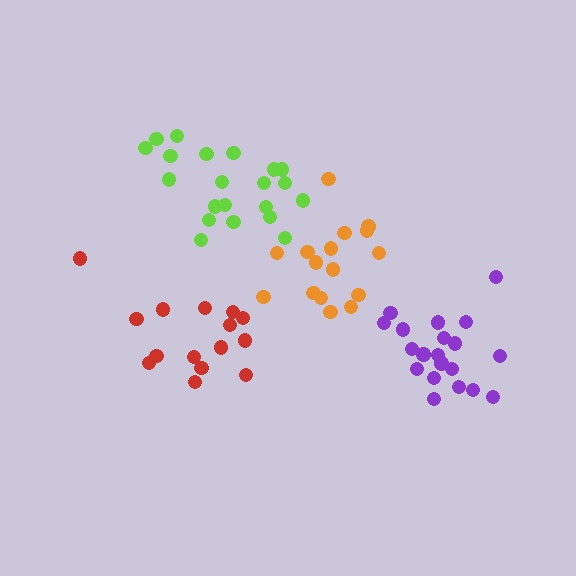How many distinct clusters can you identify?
There are 4 distinct clusters.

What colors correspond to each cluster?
The clusters are colored: purple, lime, red, orange.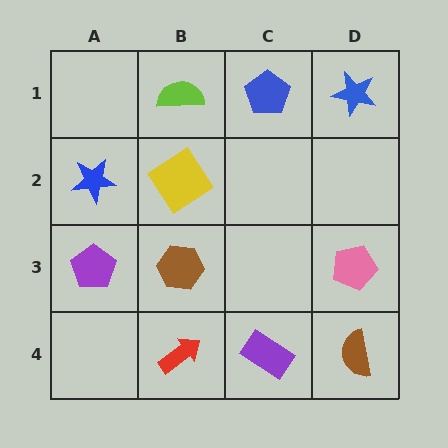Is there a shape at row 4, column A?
No, that cell is empty.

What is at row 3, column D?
A pink pentagon.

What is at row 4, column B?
A red arrow.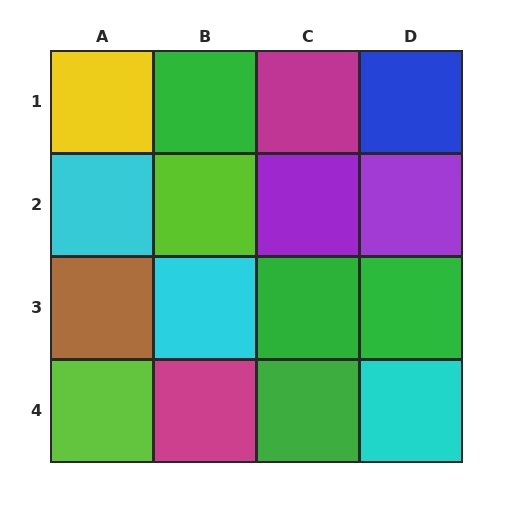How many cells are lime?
2 cells are lime.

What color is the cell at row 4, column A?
Lime.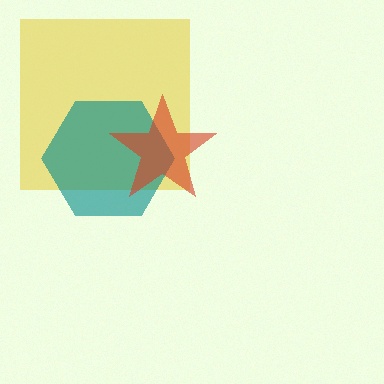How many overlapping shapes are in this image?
There are 3 overlapping shapes in the image.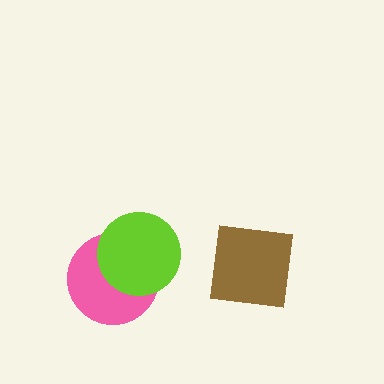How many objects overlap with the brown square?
0 objects overlap with the brown square.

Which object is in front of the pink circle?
The lime circle is in front of the pink circle.